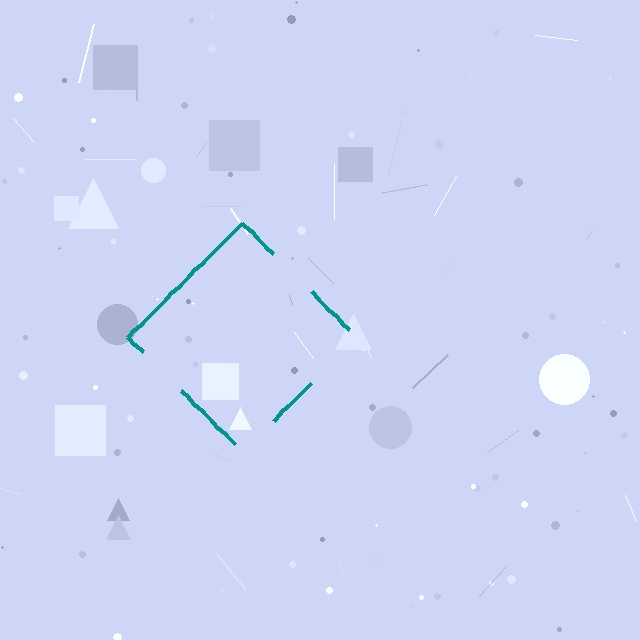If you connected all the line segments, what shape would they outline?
They would outline a diamond.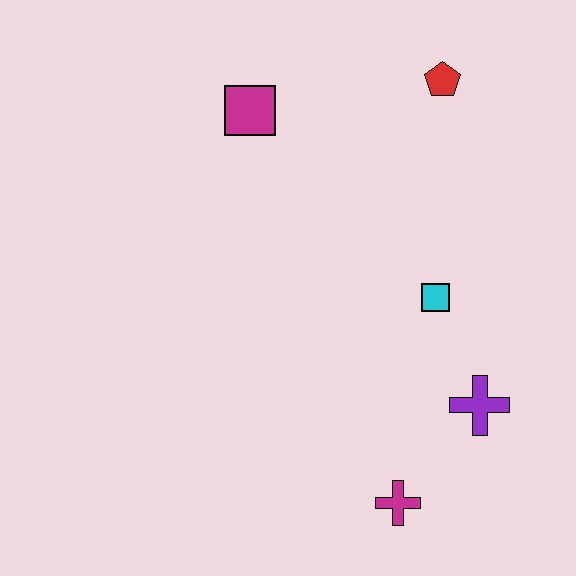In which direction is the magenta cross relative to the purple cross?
The magenta cross is below the purple cross.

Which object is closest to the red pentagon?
The magenta square is closest to the red pentagon.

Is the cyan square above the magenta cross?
Yes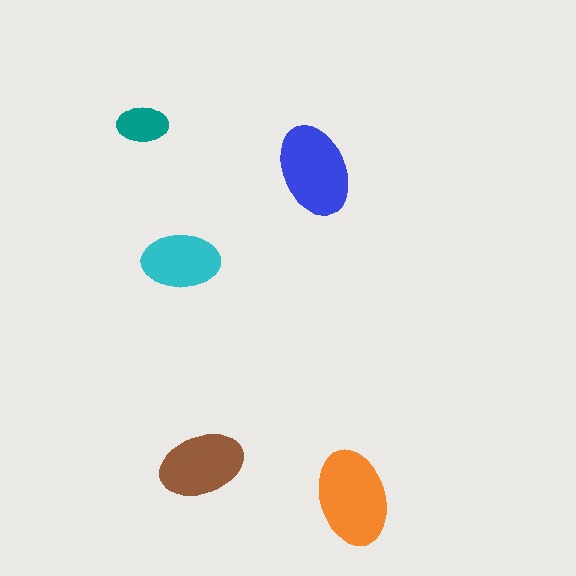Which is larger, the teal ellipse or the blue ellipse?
The blue one.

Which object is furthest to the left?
The teal ellipse is leftmost.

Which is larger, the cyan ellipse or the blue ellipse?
The blue one.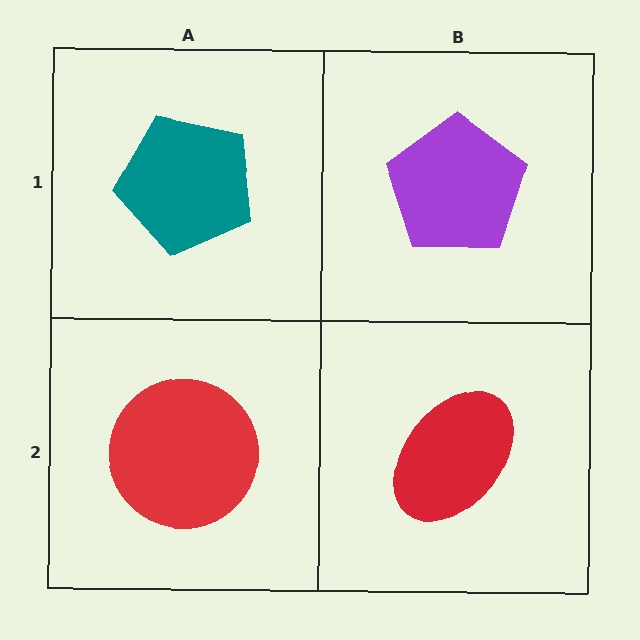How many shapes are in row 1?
2 shapes.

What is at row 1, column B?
A purple pentagon.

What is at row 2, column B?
A red ellipse.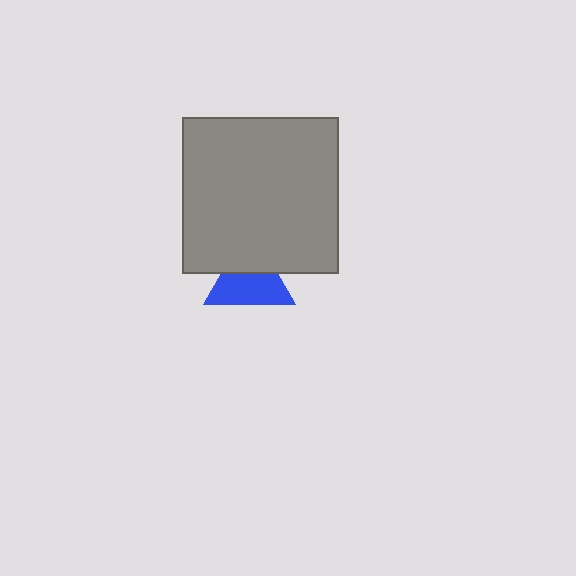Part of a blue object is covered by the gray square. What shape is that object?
It is a triangle.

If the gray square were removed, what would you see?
You would see the complete blue triangle.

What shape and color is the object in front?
The object in front is a gray square.